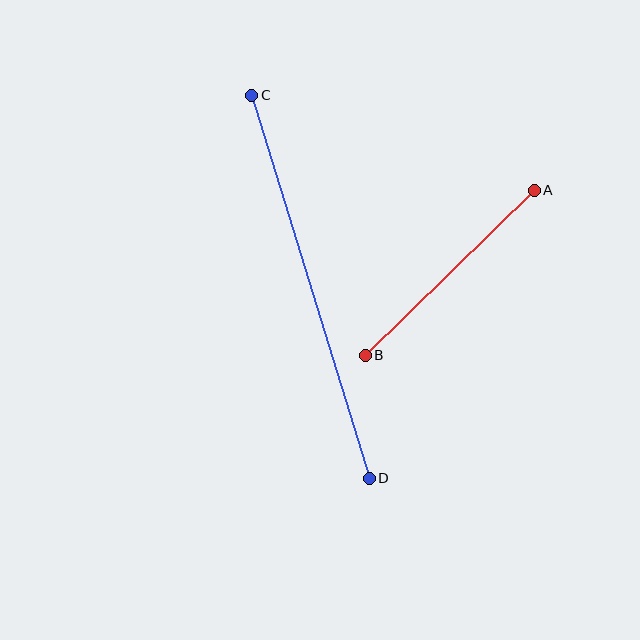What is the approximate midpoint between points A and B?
The midpoint is at approximately (450, 273) pixels.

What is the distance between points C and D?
The distance is approximately 401 pixels.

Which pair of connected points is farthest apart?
Points C and D are farthest apart.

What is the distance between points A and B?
The distance is approximately 236 pixels.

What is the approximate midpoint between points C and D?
The midpoint is at approximately (311, 287) pixels.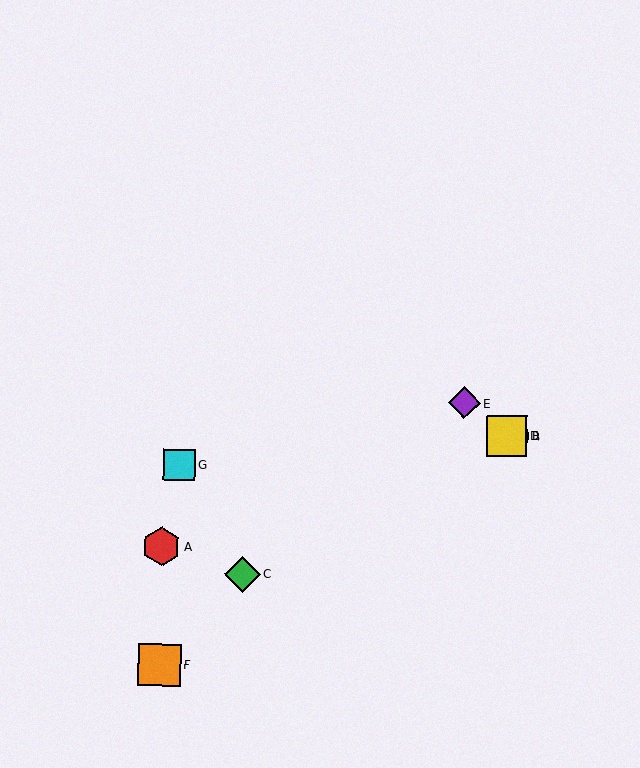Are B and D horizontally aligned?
Yes, both are at y≈436.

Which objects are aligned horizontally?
Objects B, D are aligned horizontally.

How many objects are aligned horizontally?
2 objects (B, D) are aligned horizontally.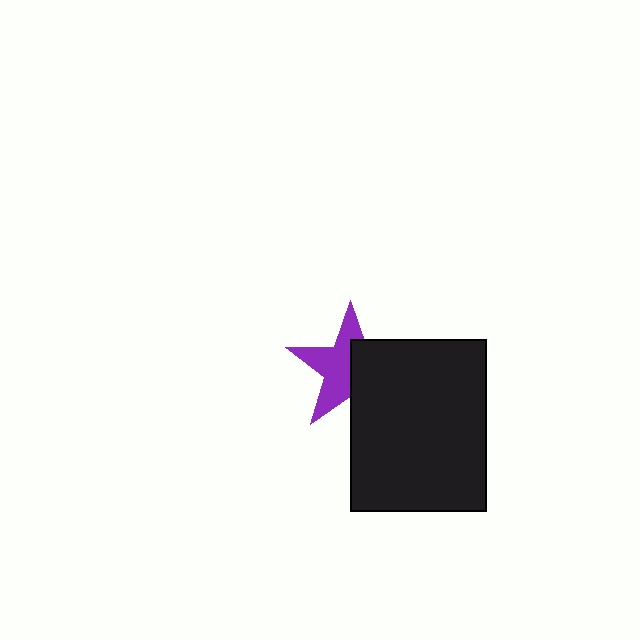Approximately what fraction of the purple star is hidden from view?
Roughly 46% of the purple star is hidden behind the black rectangle.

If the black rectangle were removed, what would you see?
You would see the complete purple star.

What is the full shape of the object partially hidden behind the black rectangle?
The partially hidden object is a purple star.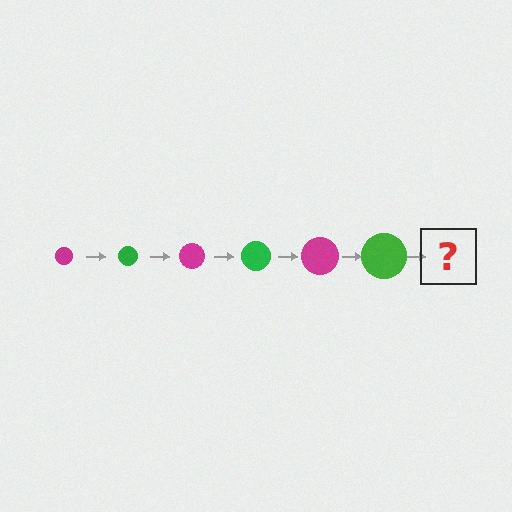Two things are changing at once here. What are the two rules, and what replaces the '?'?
The two rules are that the circle grows larger each step and the color cycles through magenta and green. The '?' should be a magenta circle, larger than the previous one.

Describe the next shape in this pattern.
It should be a magenta circle, larger than the previous one.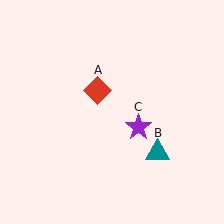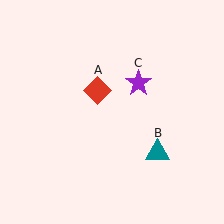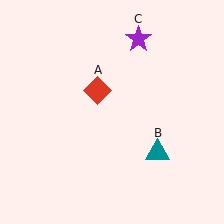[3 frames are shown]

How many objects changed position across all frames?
1 object changed position: purple star (object C).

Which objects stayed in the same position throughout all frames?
Red diamond (object A) and teal triangle (object B) remained stationary.